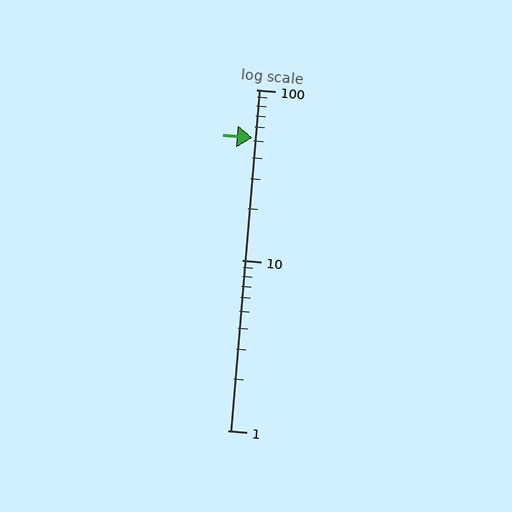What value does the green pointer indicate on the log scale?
The pointer indicates approximately 52.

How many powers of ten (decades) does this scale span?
The scale spans 2 decades, from 1 to 100.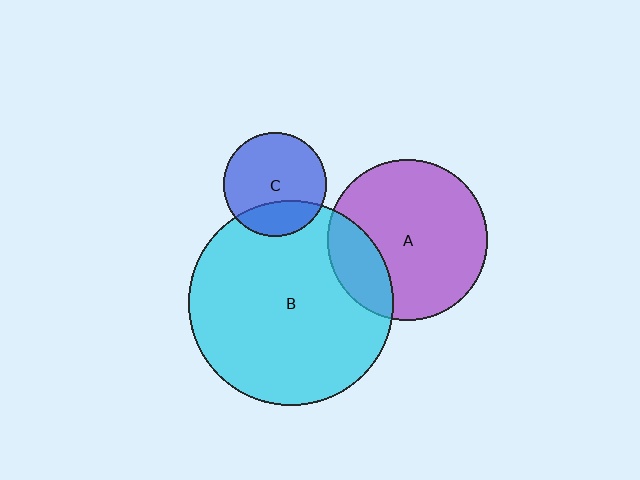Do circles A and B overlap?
Yes.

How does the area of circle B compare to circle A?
Approximately 1.6 times.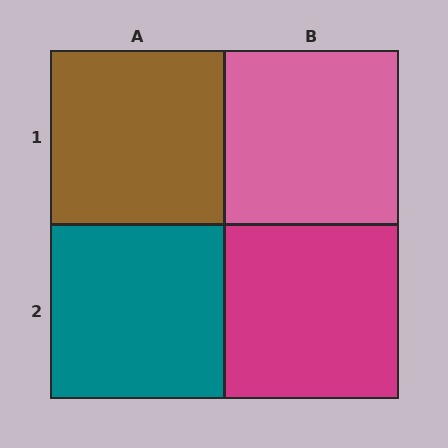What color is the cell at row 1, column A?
Brown.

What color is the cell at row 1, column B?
Pink.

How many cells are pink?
1 cell is pink.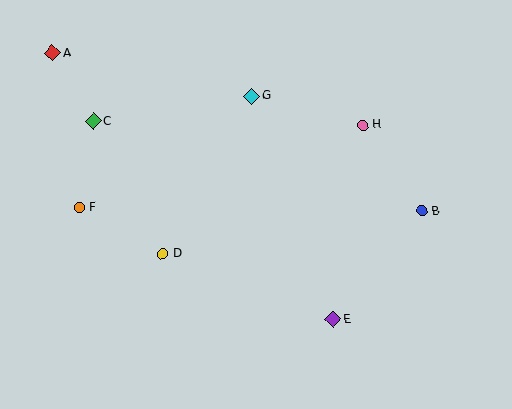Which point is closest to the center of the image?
Point D at (163, 254) is closest to the center.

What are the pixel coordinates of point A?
Point A is at (53, 53).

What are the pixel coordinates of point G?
Point G is at (251, 96).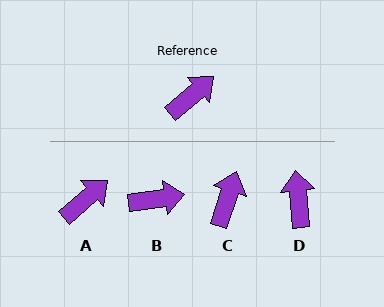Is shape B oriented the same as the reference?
No, it is off by about 32 degrees.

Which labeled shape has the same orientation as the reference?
A.